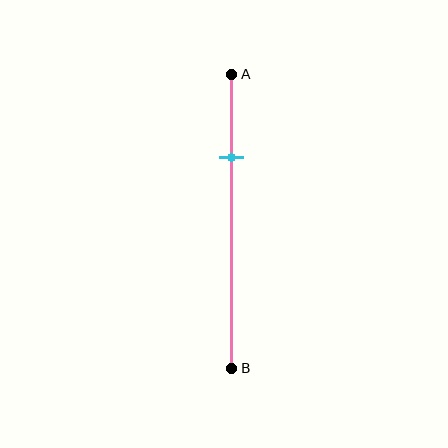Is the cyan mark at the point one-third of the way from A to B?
No, the mark is at about 30% from A, not at the 33% one-third point.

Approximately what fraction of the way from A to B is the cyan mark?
The cyan mark is approximately 30% of the way from A to B.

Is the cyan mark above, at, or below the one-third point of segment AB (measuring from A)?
The cyan mark is above the one-third point of segment AB.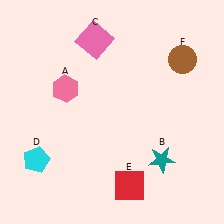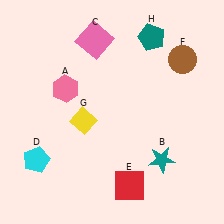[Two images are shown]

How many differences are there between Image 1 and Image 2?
There are 2 differences between the two images.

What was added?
A yellow diamond (G), a teal pentagon (H) were added in Image 2.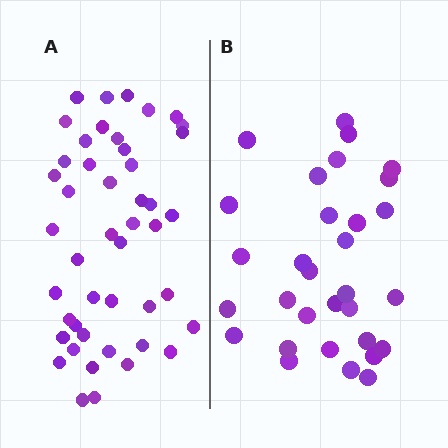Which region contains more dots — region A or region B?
Region A (the left region) has more dots.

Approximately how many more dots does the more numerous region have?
Region A has approximately 15 more dots than region B.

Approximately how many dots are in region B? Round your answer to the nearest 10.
About 30 dots. (The exact count is 31, which rounds to 30.)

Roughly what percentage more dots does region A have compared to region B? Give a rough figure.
About 50% more.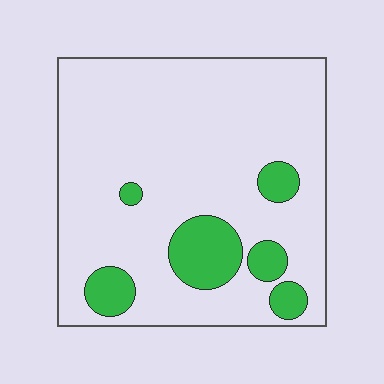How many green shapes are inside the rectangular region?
6.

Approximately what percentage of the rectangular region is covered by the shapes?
Approximately 15%.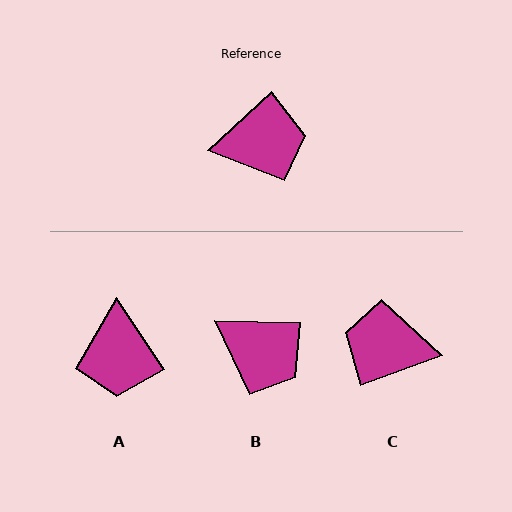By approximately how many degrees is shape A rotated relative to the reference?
Approximately 99 degrees clockwise.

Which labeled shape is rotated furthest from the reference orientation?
C, about 158 degrees away.